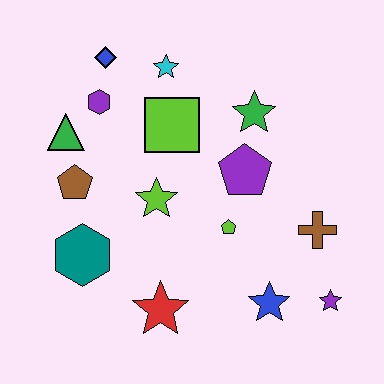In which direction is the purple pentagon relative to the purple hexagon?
The purple pentagon is to the right of the purple hexagon.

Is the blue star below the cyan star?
Yes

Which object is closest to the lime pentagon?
The purple pentagon is closest to the lime pentagon.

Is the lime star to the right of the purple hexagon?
Yes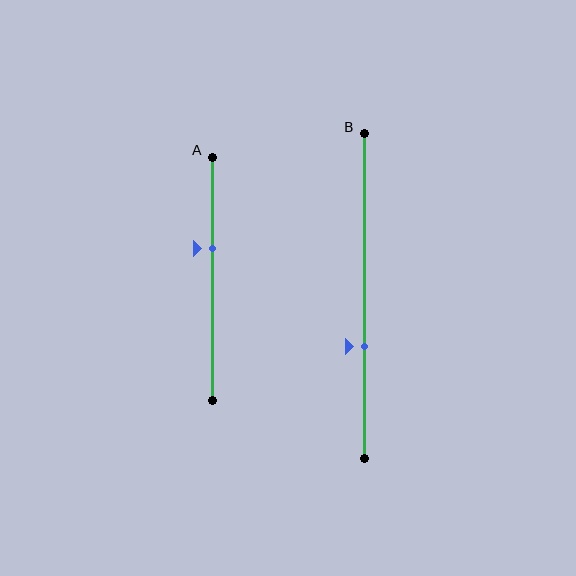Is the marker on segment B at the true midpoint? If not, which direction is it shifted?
No, the marker on segment B is shifted downward by about 15% of the segment length.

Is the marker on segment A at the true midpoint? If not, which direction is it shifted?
No, the marker on segment A is shifted upward by about 12% of the segment length.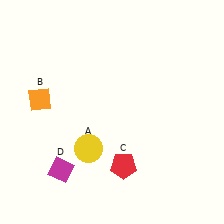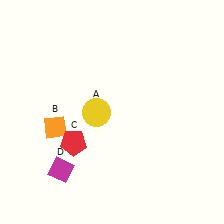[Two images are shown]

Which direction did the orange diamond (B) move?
The orange diamond (B) moved down.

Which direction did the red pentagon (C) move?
The red pentagon (C) moved left.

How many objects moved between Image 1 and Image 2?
3 objects moved between the two images.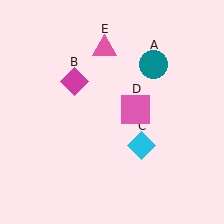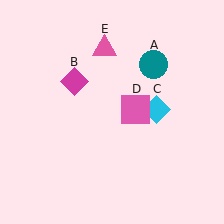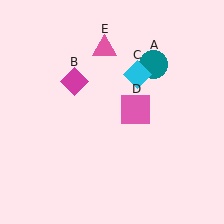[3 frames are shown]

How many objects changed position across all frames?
1 object changed position: cyan diamond (object C).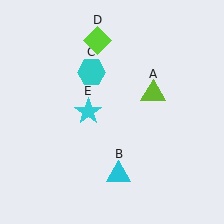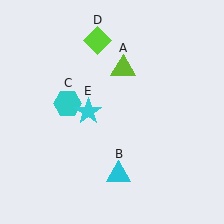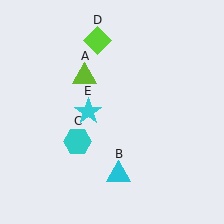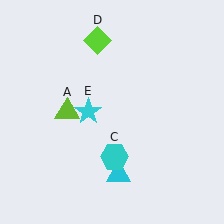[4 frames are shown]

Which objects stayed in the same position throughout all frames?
Cyan triangle (object B) and lime diamond (object D) and cyan star (object E) remained stationary.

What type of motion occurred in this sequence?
The lime triangle (object A), cyan hexagon (object C) rotated counterclockwise around the center of the scene.